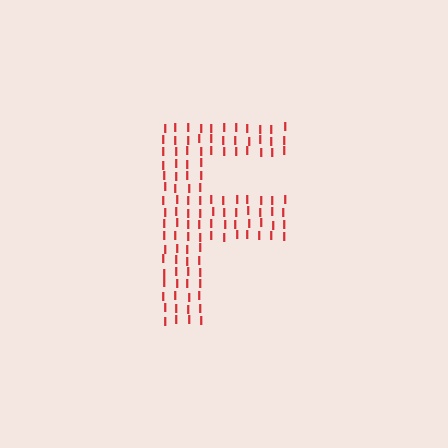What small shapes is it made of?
It is made of small letter I's.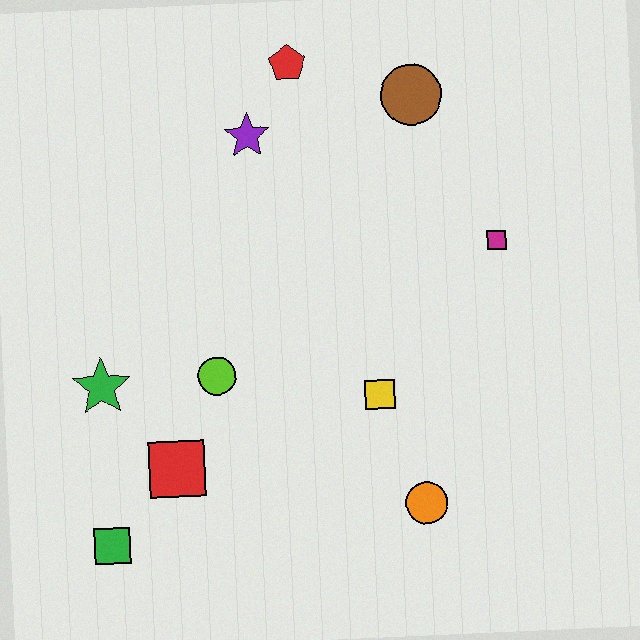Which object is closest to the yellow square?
The orange circle is closest to the yellow square.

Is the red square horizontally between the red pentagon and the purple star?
No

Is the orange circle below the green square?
No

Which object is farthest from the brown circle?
The green square is farthest from the brown circle.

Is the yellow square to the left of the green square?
No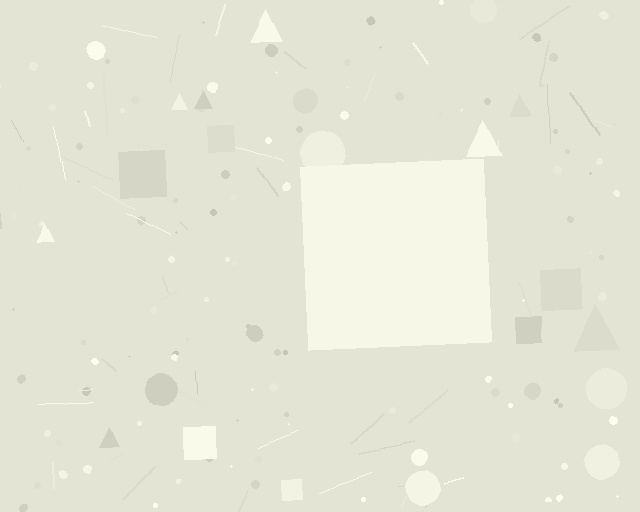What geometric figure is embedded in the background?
A square is embedded in the background.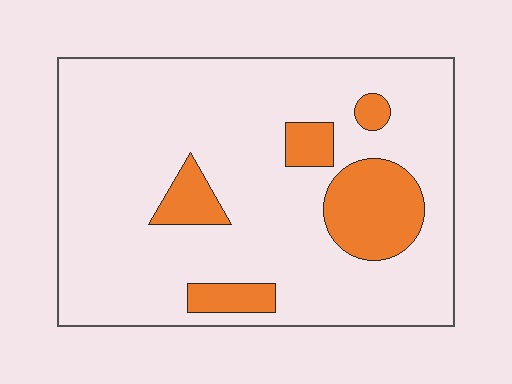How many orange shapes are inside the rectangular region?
5.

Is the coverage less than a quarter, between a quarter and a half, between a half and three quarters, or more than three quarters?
Less than a quarter.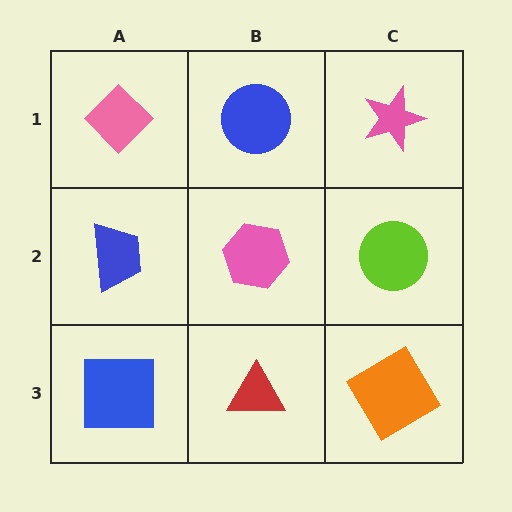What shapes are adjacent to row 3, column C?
A lime circle (row 2, column C), a red triangle (row 3, column B).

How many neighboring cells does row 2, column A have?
3.